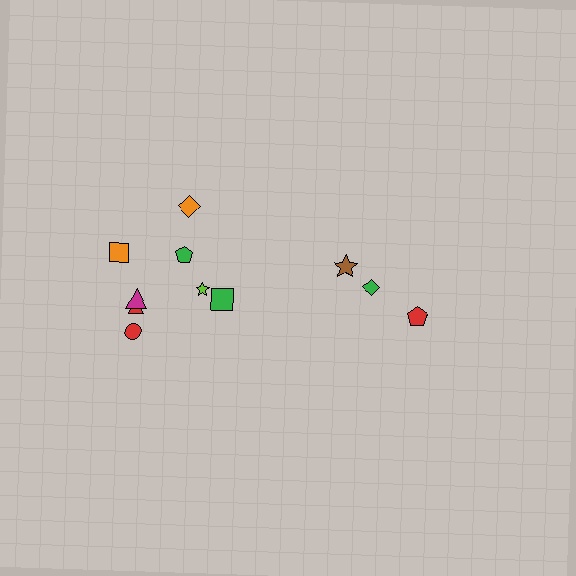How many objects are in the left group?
There are 8 objects.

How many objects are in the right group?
There are 3 objects.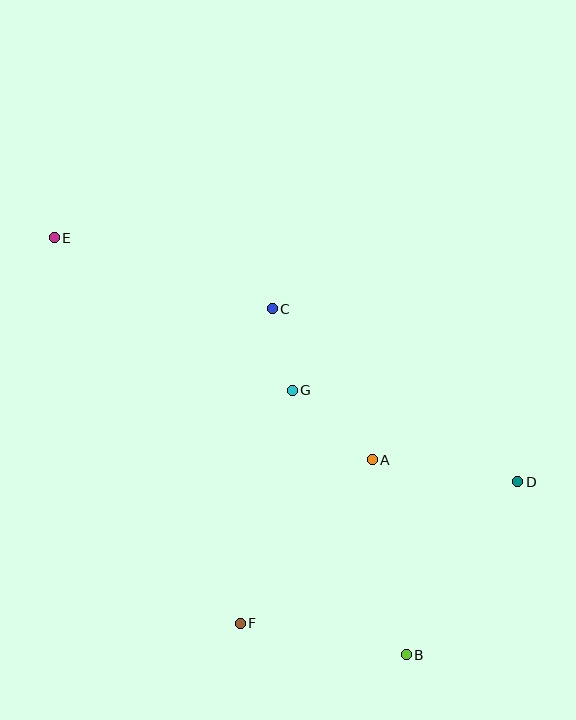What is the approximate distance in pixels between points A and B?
The distance between A and B is approximately 198 pixels.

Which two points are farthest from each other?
Points B and E are farthest from each other.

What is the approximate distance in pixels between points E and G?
The distance between E and G is approximately 283 pixels.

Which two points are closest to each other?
Points C and G are closest to each other.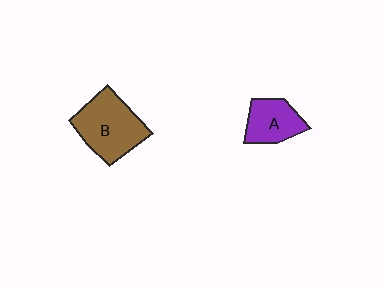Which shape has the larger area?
Shape B (brown).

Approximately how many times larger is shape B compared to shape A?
Approximately 1.6 times.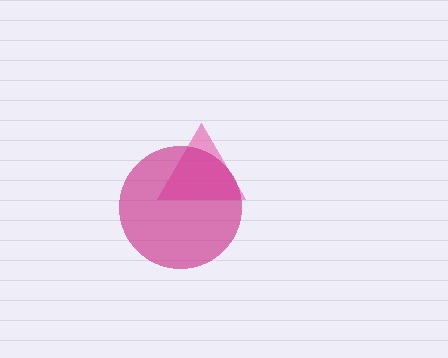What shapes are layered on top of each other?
The layered shapes are: a pink triangle, a magenta circle.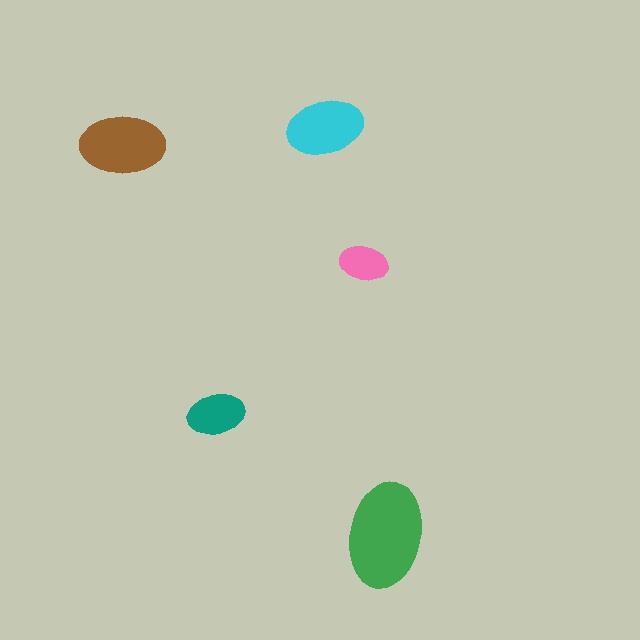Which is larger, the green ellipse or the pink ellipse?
The green one.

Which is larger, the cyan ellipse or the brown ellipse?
The brown one.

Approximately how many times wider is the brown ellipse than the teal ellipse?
About 1.5 times wider.